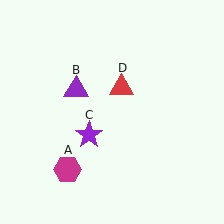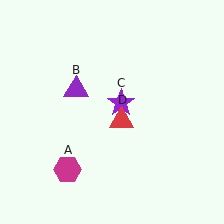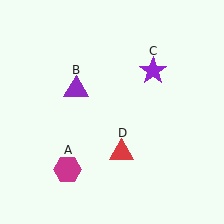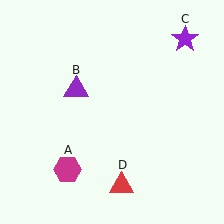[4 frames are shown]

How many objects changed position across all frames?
2 objects changed position: purple star (object C), red triangle (object D).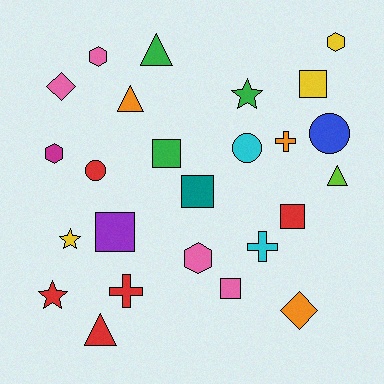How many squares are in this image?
There are 6 squares.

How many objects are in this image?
There are 25 objects.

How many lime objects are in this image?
There is 1 lime object.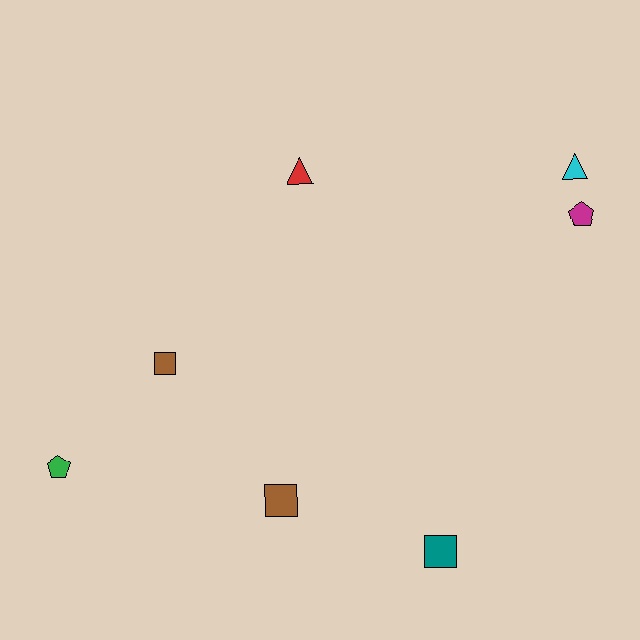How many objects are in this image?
There are 7 objects.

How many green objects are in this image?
There is 1 green object.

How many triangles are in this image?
There are 2 triangles.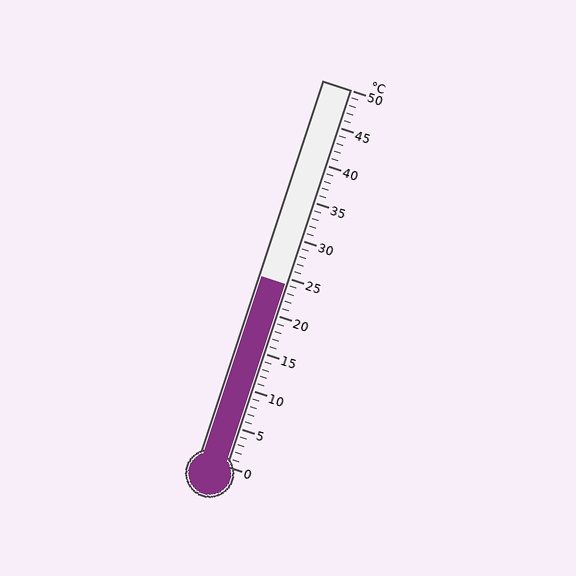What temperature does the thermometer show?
The thermometer shows approximately 24°C.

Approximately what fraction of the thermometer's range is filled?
The thermometer is filled to approximately 50% of its range.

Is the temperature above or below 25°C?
The temperature is below 25°C.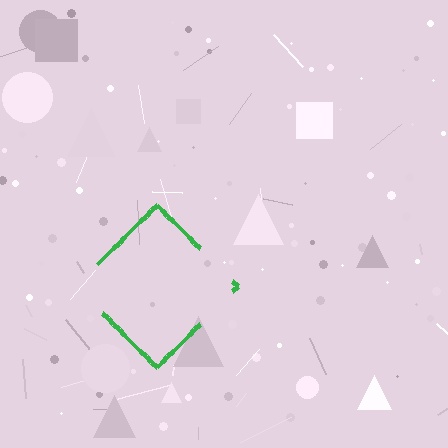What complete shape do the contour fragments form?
The contour fragments form a diamond.